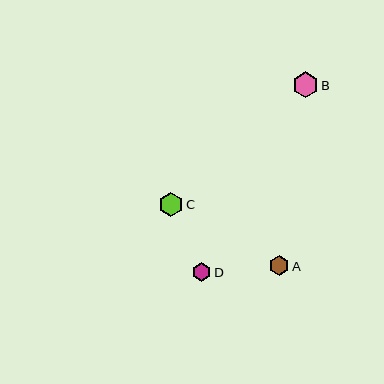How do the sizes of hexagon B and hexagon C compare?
Hexagon B and hexagon C are approximately the same size.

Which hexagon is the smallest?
Hexagon D is the smallest with a size of approximately 19 pixels.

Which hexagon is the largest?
Hexagon B is the largest with a size of approximately 26 pixels.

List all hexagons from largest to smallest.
From largest to smallest: B, C, A, D.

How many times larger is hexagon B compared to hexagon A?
Hexagon B is approximately 1.3 times the size of hexagon A.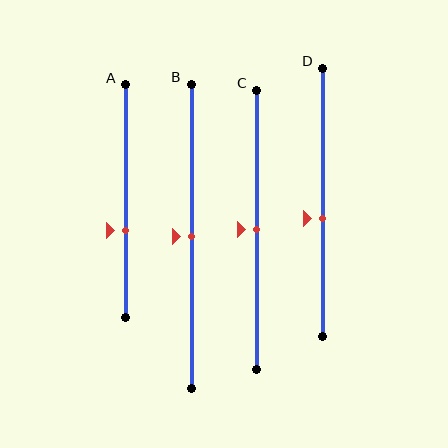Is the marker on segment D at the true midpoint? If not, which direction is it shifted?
No, the marker on segment D is shifted downward by about 6% of the segment length.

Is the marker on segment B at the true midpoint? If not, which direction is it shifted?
Yes, the marker on segment B is at the true midpoint.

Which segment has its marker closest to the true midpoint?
Segment B has its marker closest to the true midpoint.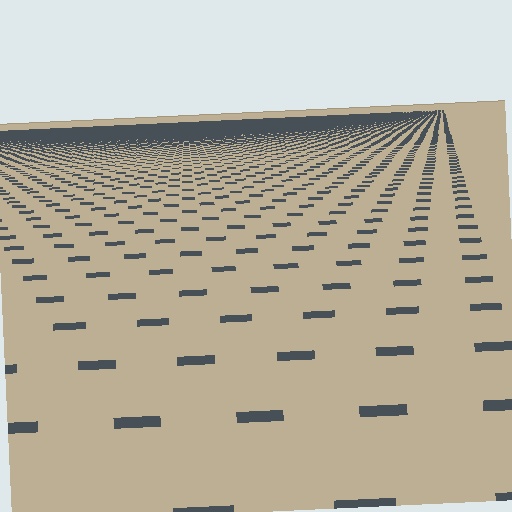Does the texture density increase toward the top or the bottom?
Density increases toward the top.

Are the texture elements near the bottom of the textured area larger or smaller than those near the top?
Larger. Near the bottom, elements are closer to the viewer and appear at a bigger on-screen size.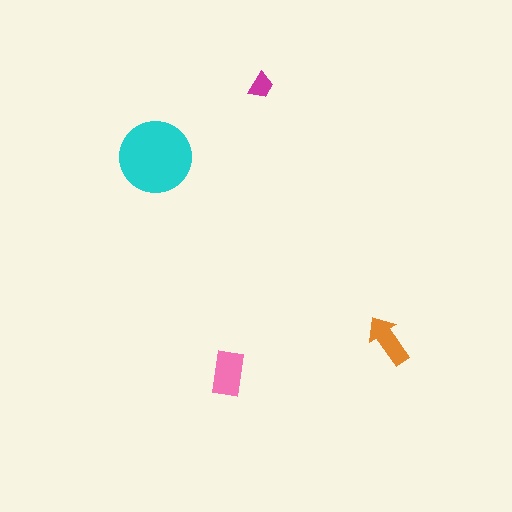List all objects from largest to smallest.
The cyan circle, the pink rectangle, the orange arrow, the magenta trapezoid.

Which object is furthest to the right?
The orange arrow is rightmost.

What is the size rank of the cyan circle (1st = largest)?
1st.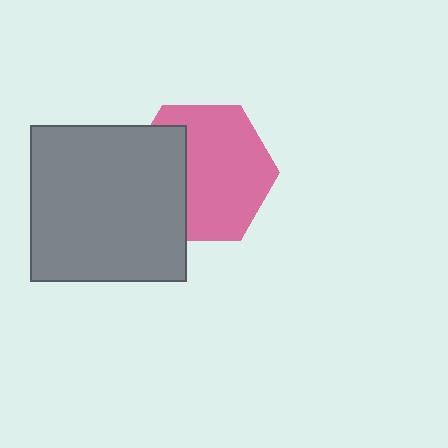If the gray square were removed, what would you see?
You would see the complete pink hexagon.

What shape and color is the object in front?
The object in front is a gray square.